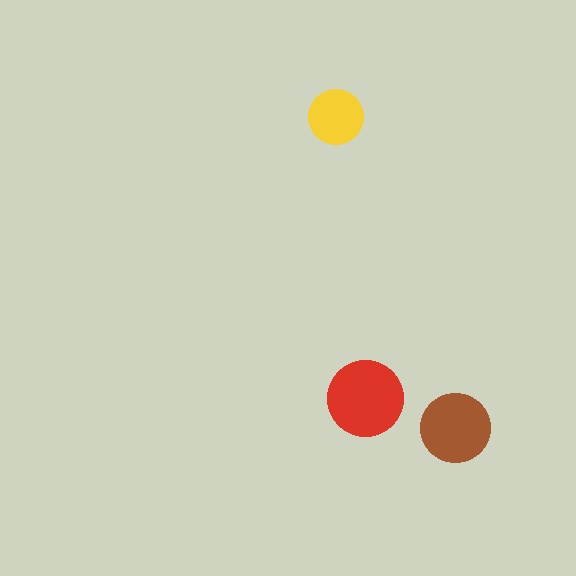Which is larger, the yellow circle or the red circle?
The red one.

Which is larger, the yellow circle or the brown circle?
The brown one.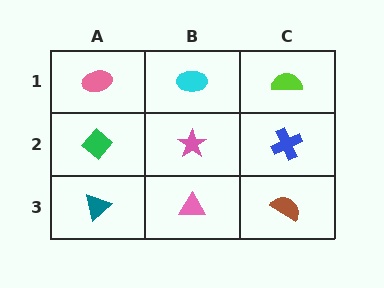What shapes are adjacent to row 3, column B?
A pink star (row 2, column B), a teal triangle (row 3, column A), a brown semicircle (row 3, column C).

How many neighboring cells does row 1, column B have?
3.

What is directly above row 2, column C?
A lime semicircle.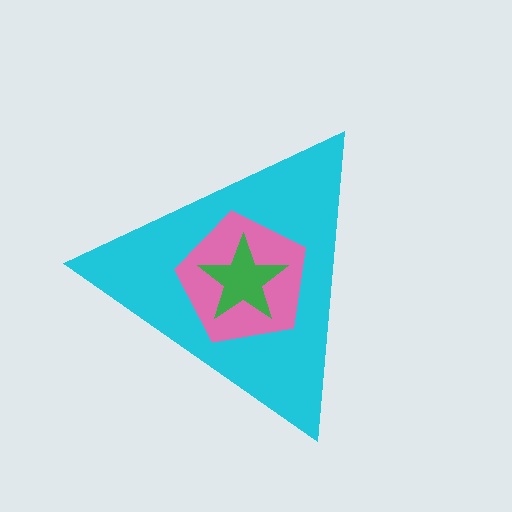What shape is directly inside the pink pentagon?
The green star.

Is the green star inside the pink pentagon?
Yes.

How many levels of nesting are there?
3.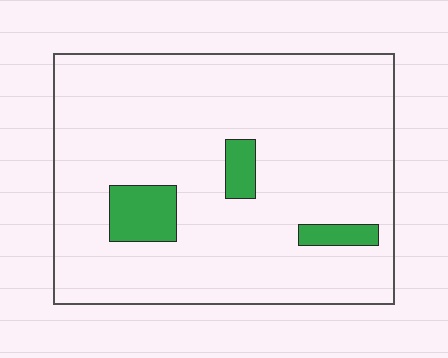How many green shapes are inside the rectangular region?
3.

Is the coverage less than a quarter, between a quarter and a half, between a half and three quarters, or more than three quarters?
Less than a quarter.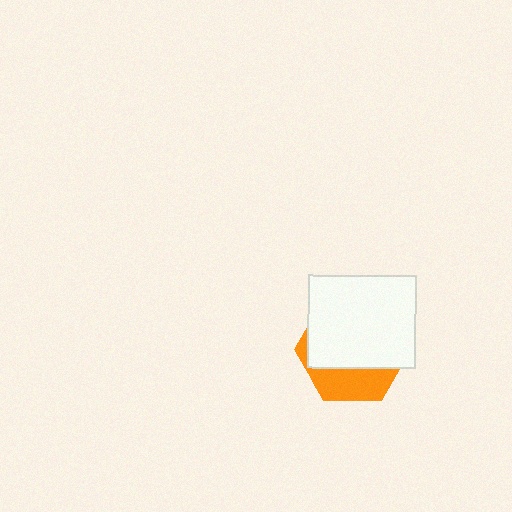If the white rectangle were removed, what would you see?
You would see the complete orange hexagon.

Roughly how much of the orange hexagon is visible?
A small part of it is visible (roughly 31%).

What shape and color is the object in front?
The object in front is a white rectangle.